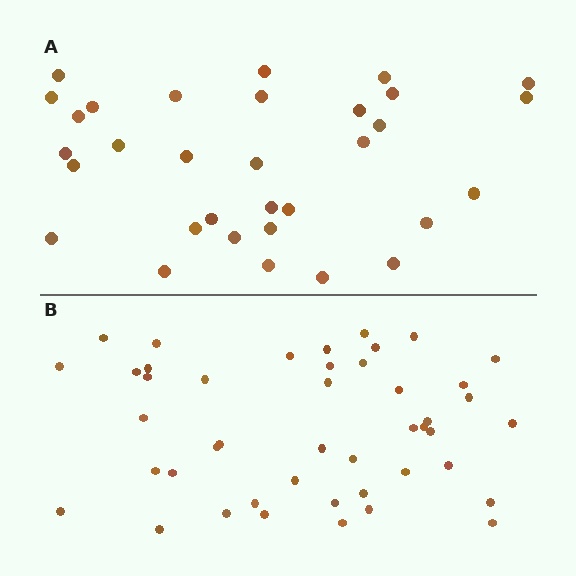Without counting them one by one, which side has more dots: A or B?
Region B (the bottom region) has more dots.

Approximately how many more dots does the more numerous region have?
Region B has approximately 15 more dots than region A.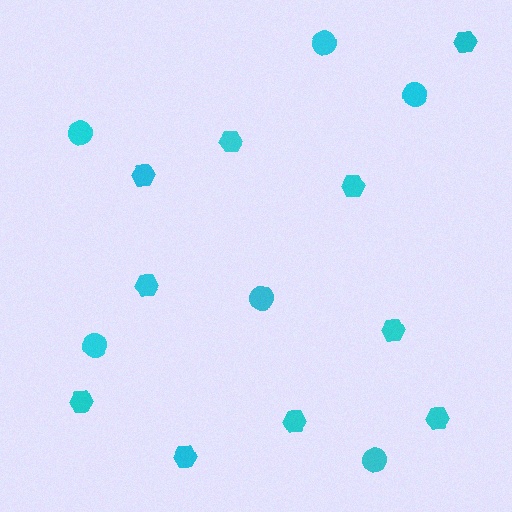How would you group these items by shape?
There are 2 groups: one group of hexagons (10) and one group of circles (6).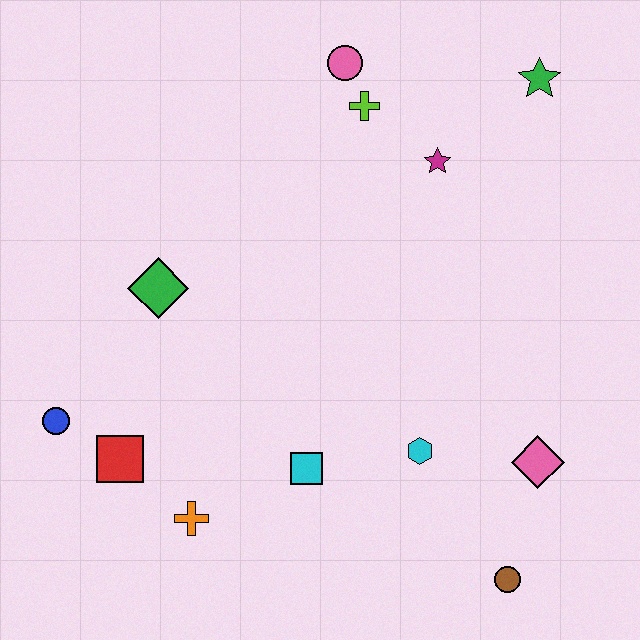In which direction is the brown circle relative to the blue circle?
The brown circle is to the right of the blue circle.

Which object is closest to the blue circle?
The red square is closest to the blue circle.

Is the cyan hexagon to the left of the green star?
Yes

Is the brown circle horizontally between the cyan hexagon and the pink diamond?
Yes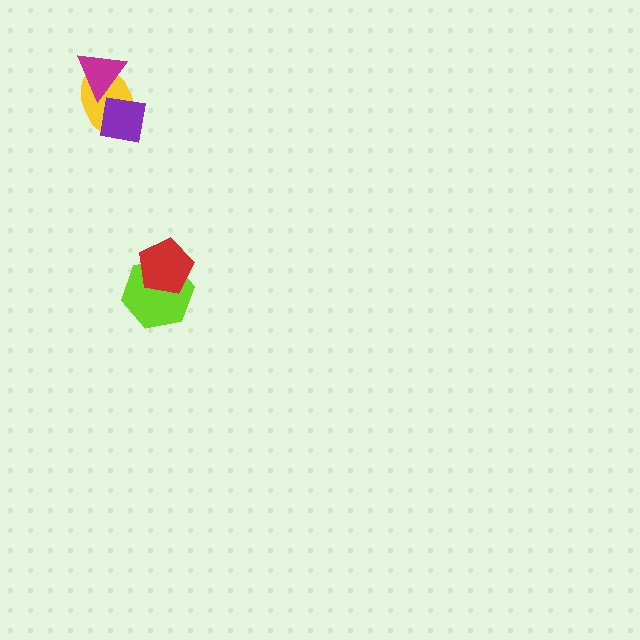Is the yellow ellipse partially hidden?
Yes, it is partially covered by another shape.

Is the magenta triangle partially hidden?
No, no other shape covers it.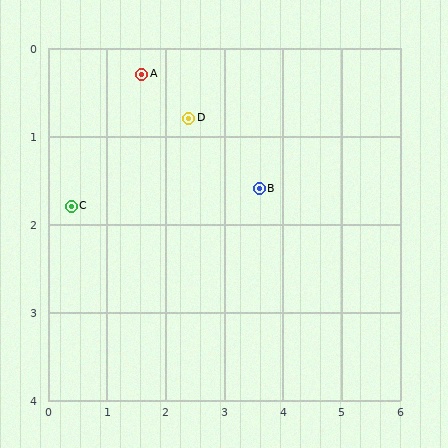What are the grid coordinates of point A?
Point A is at approximately (1.6, 0.3).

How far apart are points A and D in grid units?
Points A and D are about 0.9 grid units apart.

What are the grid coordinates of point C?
Point C is at approximately (0.4, 1.8).